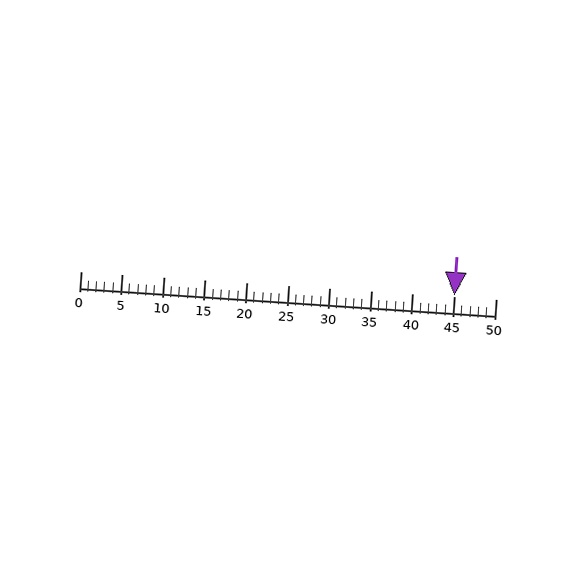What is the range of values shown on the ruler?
The ruler shows values from 0 to 50.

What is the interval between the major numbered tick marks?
The major tick marks are spaced 5 units apart.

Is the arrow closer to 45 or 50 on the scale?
The arrow is closer to 45.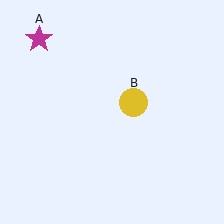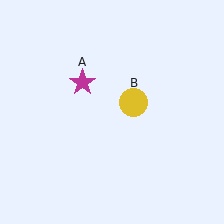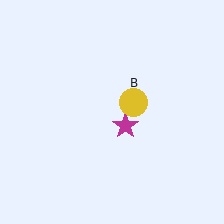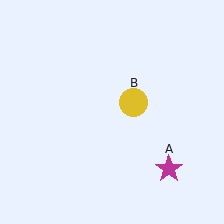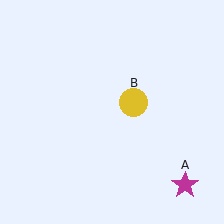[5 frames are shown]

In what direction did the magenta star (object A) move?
The magenta star (object A) moved down and to the right.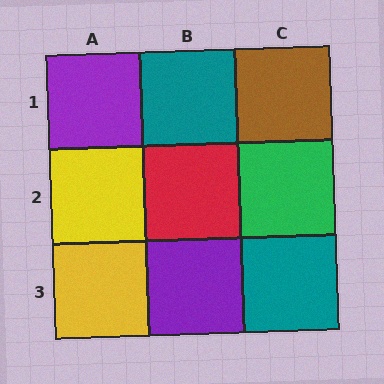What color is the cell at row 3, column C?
Teal.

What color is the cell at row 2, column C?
Green.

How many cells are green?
1 cell is green.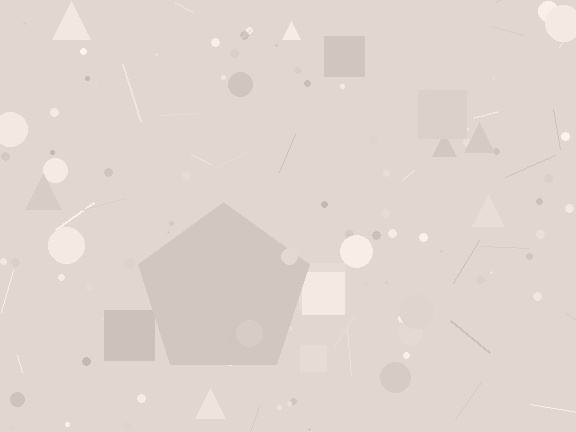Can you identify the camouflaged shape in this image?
The camouflaged shape is a pentagon.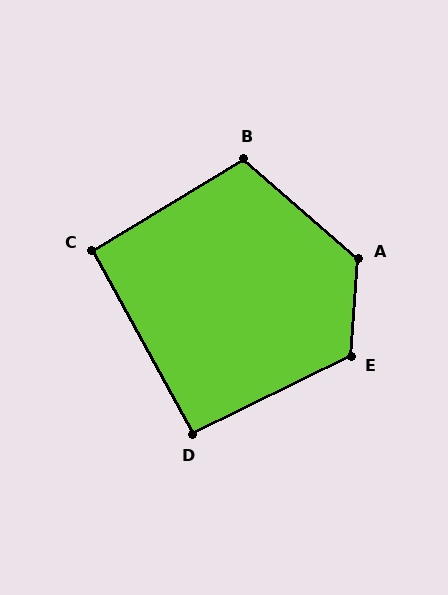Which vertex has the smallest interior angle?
C, at approximately 92 degrees.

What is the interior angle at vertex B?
Approximately 108 degrees (obtuse).